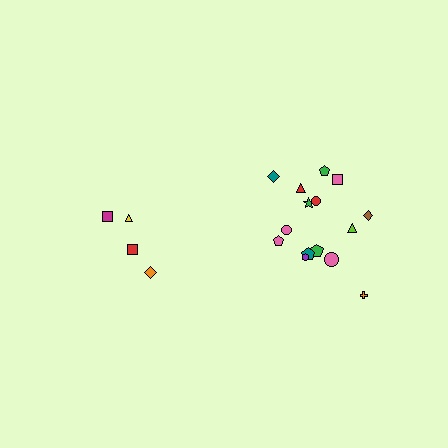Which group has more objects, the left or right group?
The right group.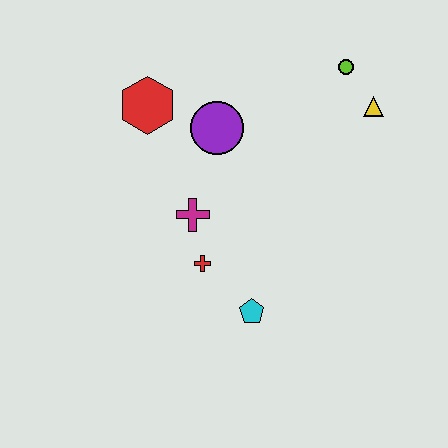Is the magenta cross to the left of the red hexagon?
No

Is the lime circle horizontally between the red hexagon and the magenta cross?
No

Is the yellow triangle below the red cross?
No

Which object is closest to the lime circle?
The yellow triangle is closest to the lime circle.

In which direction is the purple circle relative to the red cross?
The purple circle is above the red cross.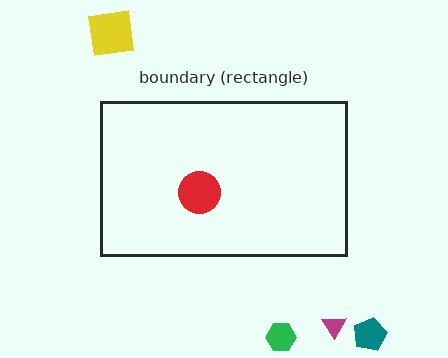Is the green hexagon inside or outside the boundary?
Outside.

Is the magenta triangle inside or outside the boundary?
Outside.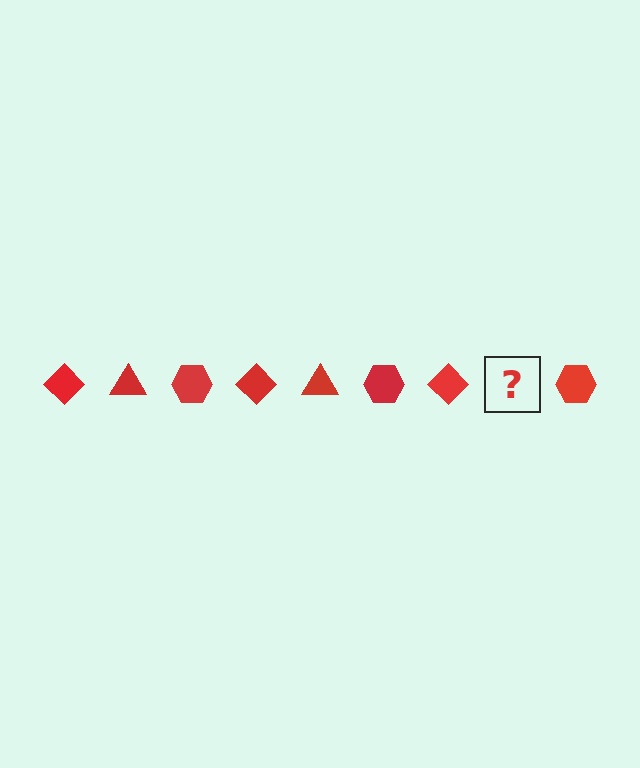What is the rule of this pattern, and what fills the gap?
The rule is that the pattern cycles through diamond, triangle, hexagon shapes in red. The gap should be filled with a red triangle.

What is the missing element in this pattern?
The missing element is a red triangle.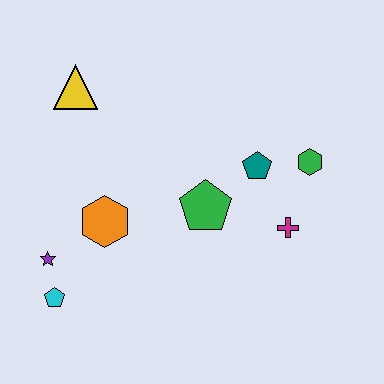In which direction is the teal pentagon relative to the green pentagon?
The teal pentagon is to the right of the green pentagon.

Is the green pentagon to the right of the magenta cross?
No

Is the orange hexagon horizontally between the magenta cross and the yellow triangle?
Yes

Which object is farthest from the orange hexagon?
The green hexagon is farthest from the orange hexagon.